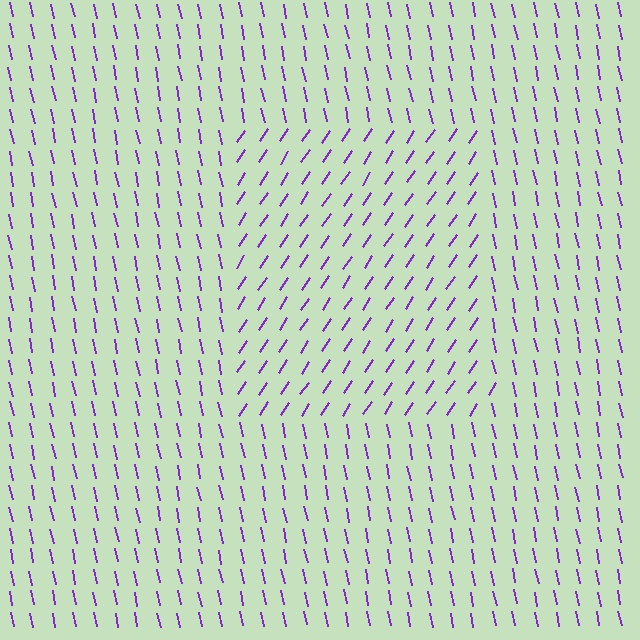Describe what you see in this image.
The image is filled with small purple line segments. A rectangle region in the image has lines oriented differently from the surrounding lines, creating a visible texture boundary.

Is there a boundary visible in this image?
Yes, there is a texture boundary formed by a change in line orientation.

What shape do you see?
I see a rectangle.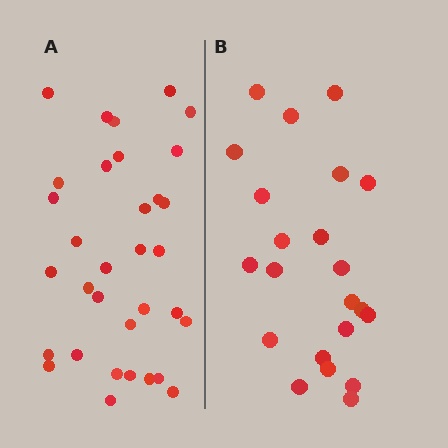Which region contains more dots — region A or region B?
Region A (the left region) has more dots.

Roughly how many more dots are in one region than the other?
Region A has roughly 12 or so more dots than region B.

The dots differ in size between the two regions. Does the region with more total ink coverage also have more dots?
No. Region B has more total ink coverage because its dots are larger, but region A actually contains more individual dots. Total area can be misleading — the number of items is what matters here.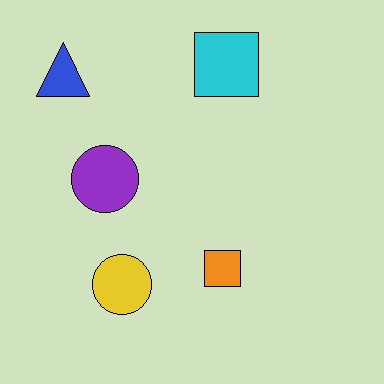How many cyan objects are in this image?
There is 1 cyan object.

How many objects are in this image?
There are 5 objects.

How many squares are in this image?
There are 2 squares.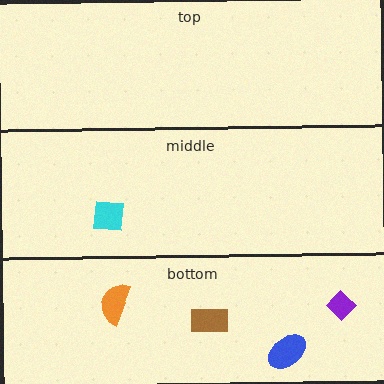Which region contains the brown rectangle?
The bottom region.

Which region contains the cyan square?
The middle region.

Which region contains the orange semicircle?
The bottom region.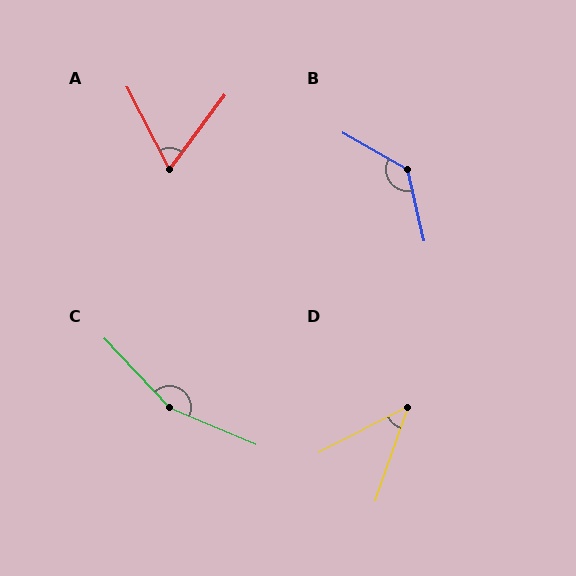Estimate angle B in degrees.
Approximately 132 degrees.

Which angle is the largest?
C, at approximately 156 degrees.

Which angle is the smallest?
D, at approximately 44 degrees.